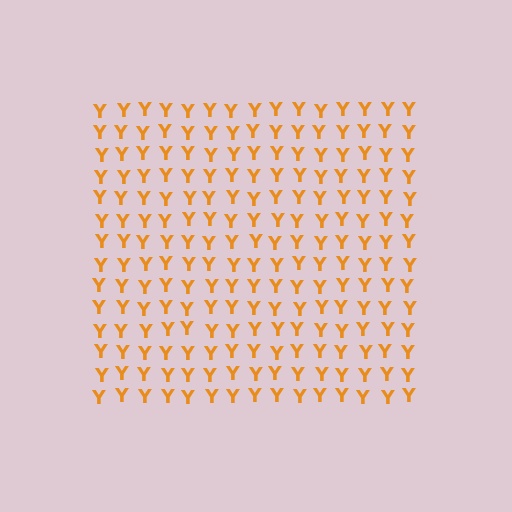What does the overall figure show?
The overall figure shows a square.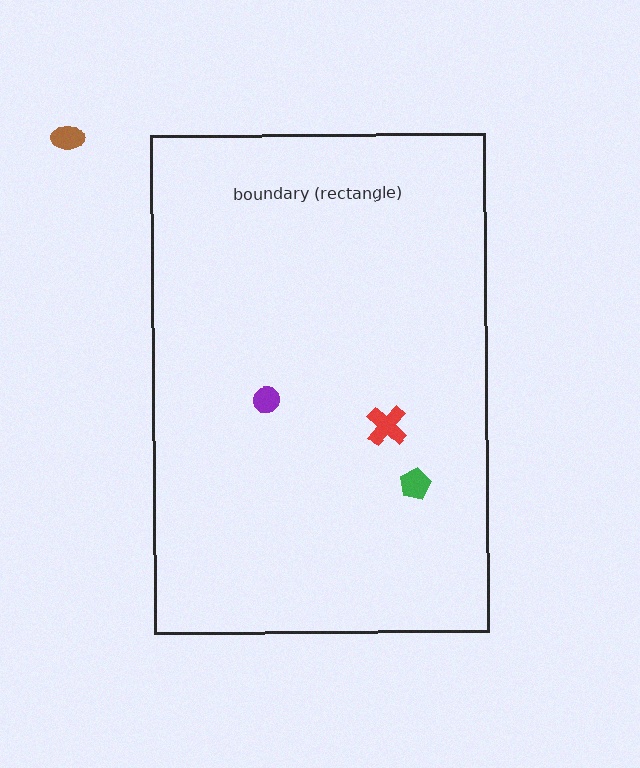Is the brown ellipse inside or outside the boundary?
Outside.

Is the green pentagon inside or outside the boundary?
Inside.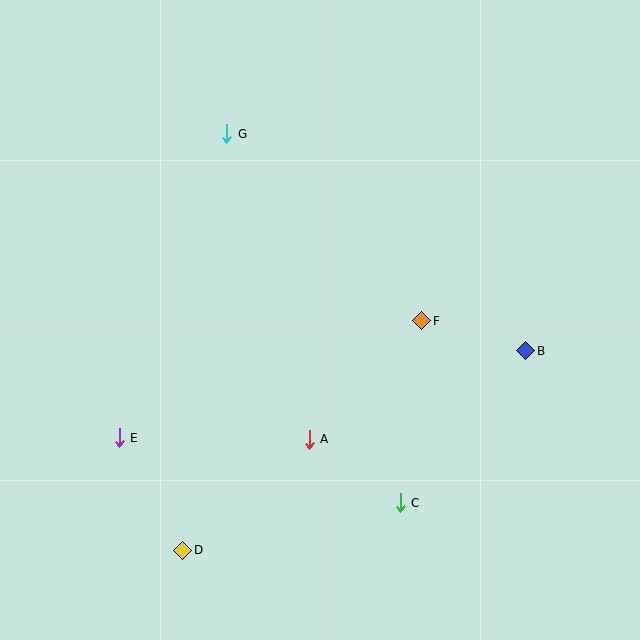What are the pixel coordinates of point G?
Point G is at (227, 134).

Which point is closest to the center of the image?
Point F at (422, 321) is closest to the center.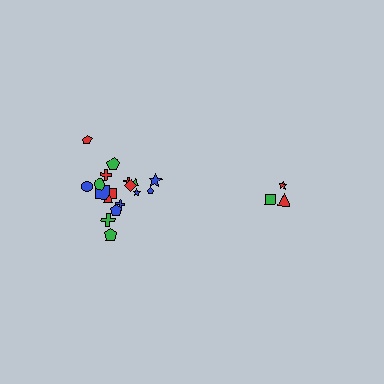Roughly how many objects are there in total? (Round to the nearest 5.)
Roughly 20 objects in total.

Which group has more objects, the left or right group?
The left group.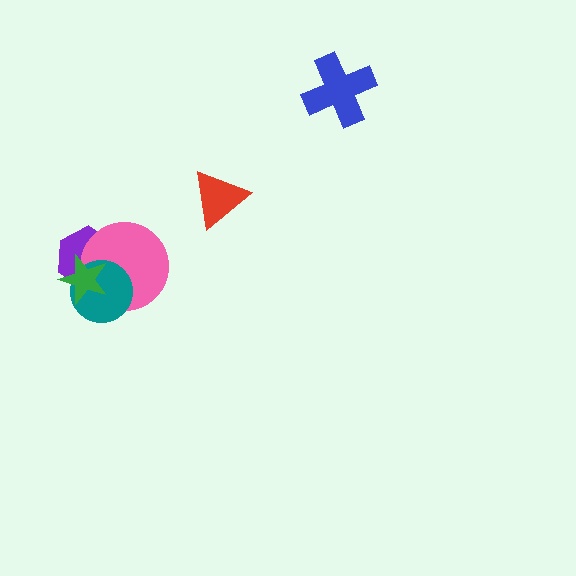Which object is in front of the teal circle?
The green star is in front of the teal circle.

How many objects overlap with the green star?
3 objects overlap with the green star.